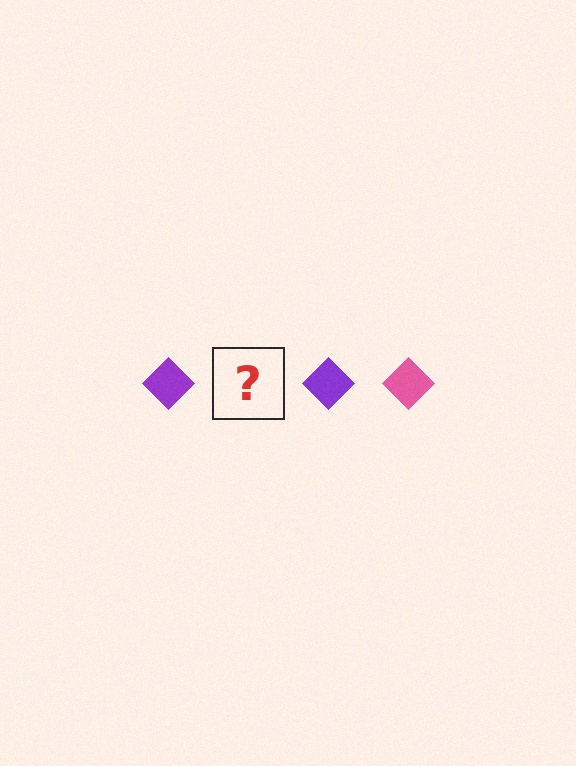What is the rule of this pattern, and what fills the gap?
The rule is that the pattern cycles through purple, pink diamonds. The gap should be filled with a pink diamond.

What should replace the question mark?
The question mark should be replaced with a pink diamond.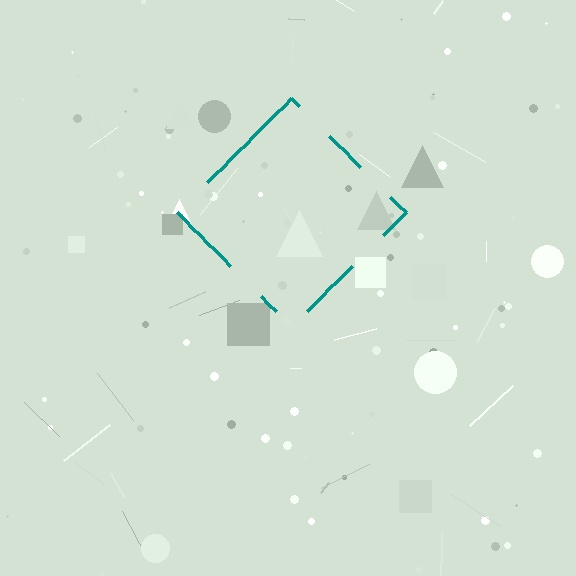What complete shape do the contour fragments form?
The contour fragments form a diamond.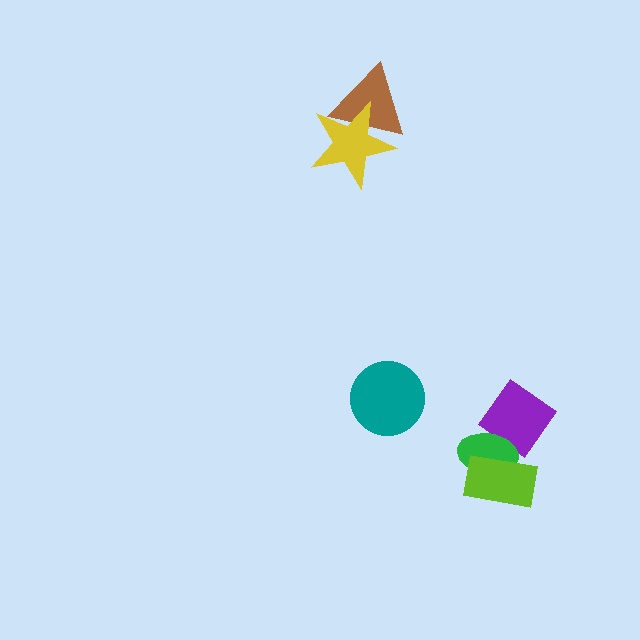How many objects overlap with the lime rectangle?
2 objects overlap with the lime rectangle.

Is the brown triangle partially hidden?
Yes, it is partially covered by another shape.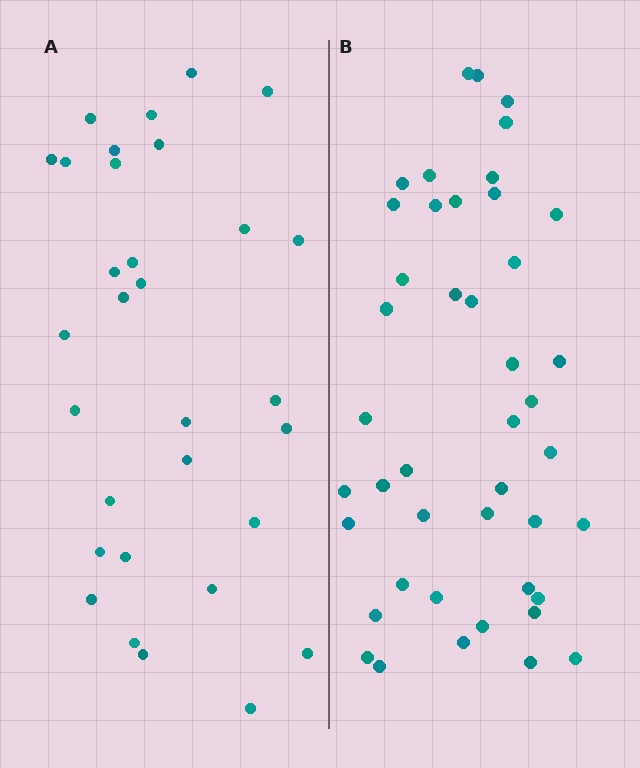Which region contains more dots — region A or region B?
Region B (the right region) has more dots.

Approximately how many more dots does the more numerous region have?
Region B has approximately 15 more dots than region A.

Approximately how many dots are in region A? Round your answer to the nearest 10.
About 30 dots. (The exact count is 31, which rounds to 30.)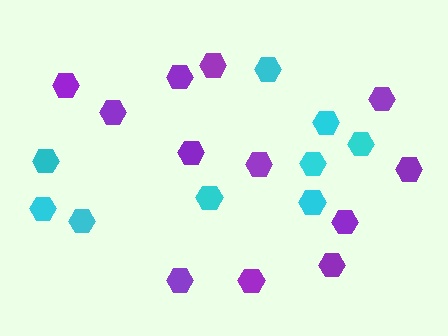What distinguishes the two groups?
There are 2 groups: one group of cyan hexagons (9) and one group of purple hexagons (12).